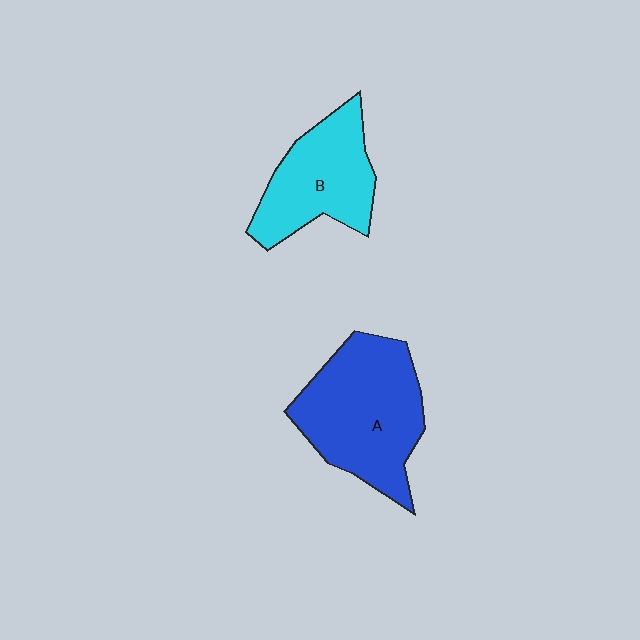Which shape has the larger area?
Shape A (blue).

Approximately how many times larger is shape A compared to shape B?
Approximately 1.4 times.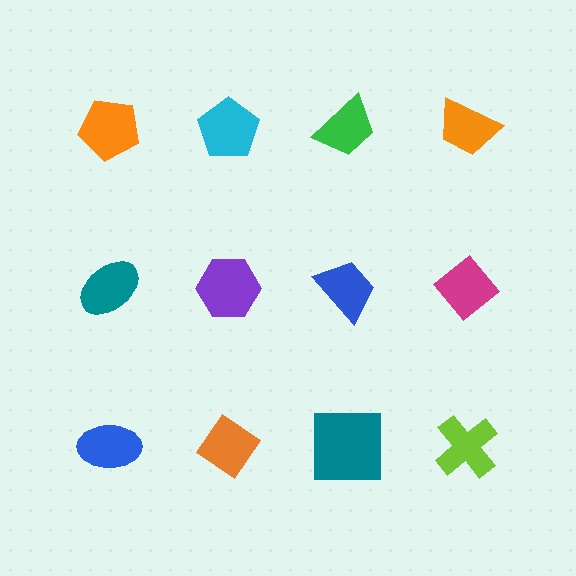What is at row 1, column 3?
A green trapezoid.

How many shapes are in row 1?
4 shapes.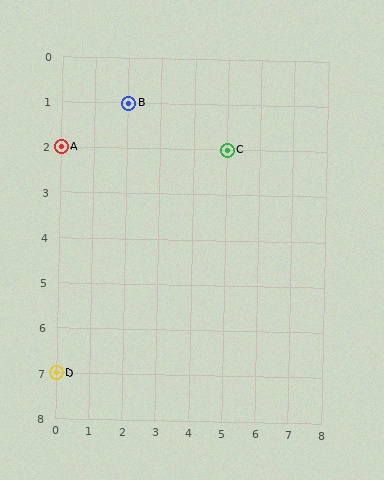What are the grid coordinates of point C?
Point C is at grid coordinates (5, 2).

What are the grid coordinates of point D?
Point D is at grid coordinates (0, 7).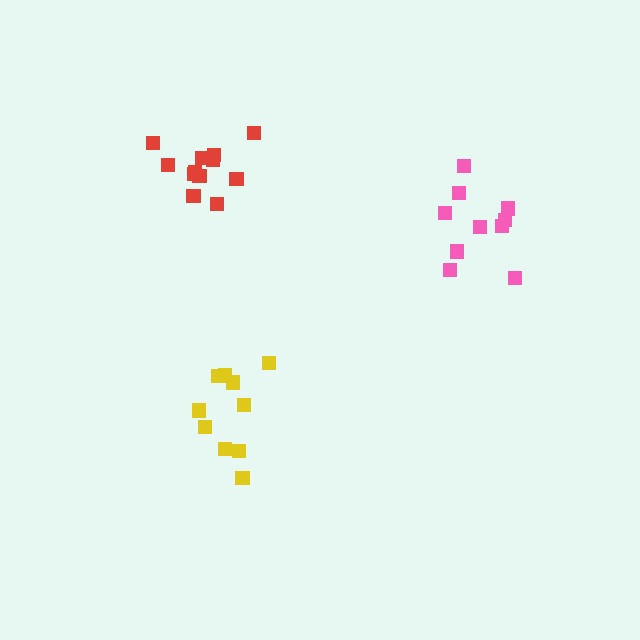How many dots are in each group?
Group 1: 12 dots, Group 2: 10 dots, Group 3: 10 dots (32 total).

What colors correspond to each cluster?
The clusters are colored: red, yellow, pink.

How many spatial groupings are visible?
There are 3 spatial groupings.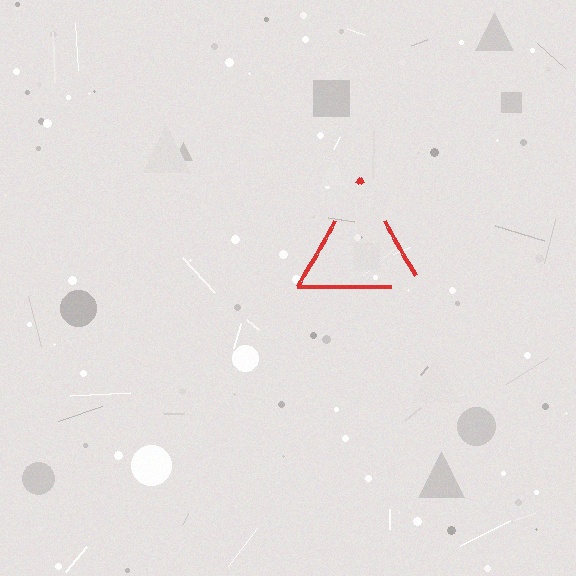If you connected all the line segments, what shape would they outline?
They would outline a triangle.